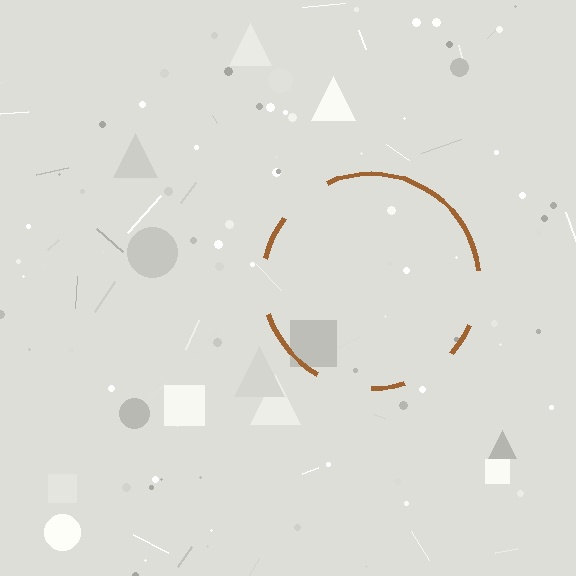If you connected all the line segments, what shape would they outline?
They would outline a circle.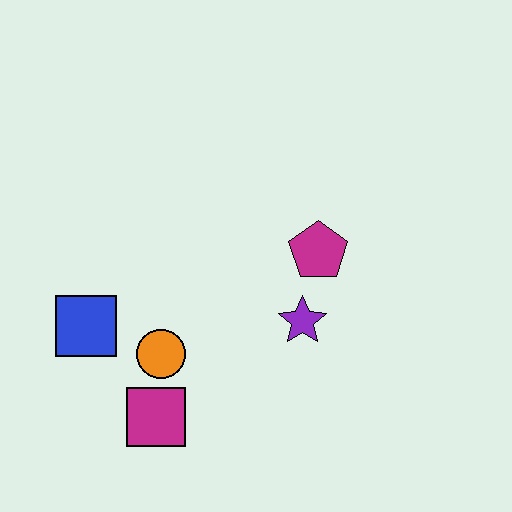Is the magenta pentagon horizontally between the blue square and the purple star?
No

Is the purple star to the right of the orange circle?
Yes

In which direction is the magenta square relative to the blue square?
The magenta square is below the blue square.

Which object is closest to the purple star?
The magenta pentagon is closest to the purple star.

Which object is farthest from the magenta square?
The magenta pentagon is farthest from the magenta square.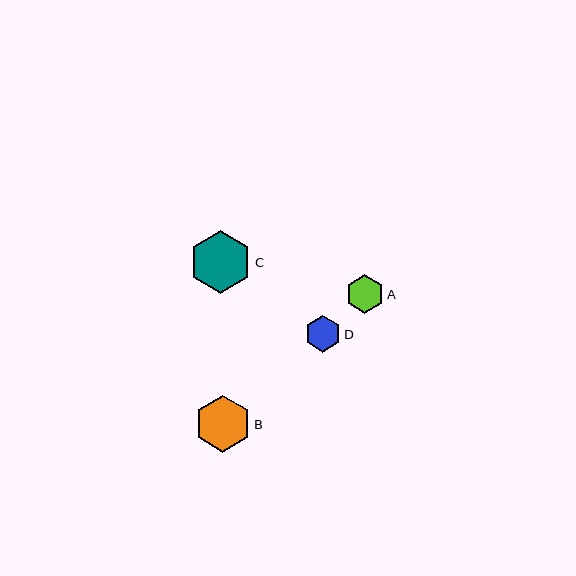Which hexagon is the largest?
Hexagon C is the largest with a size of approximately 63 pixels.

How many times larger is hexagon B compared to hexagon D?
Hexagon B is approximately 1.5 times the size of hexagon D.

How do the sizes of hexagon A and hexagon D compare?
Hexagon A and hexagon D are approximately the same size.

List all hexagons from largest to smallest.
From largest to smallest: C, B, A, D.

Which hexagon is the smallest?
Hexagon D is the smallest with a size of approximately 37 pixels.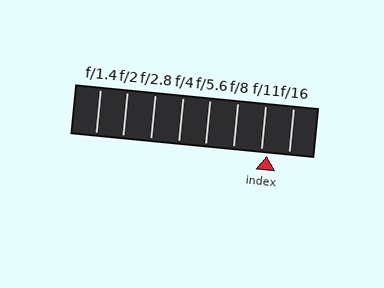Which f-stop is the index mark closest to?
The index mark is closest to f/11.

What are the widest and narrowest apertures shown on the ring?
The widest aperture shown is f/1.4 and the narrowest is f/16.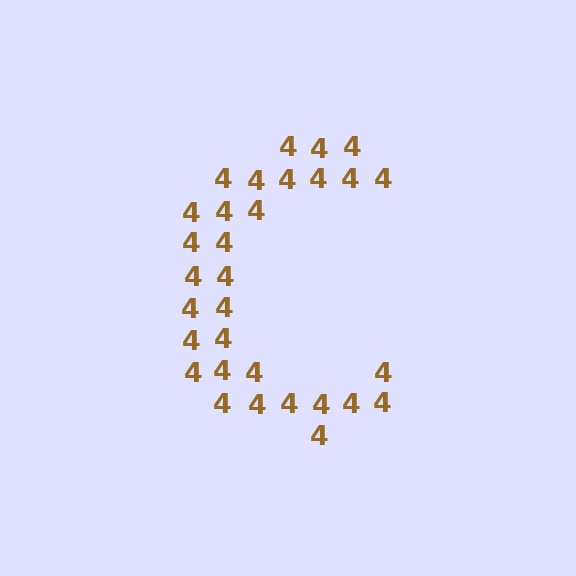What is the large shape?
The large shape is the letter C.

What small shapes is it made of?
It is made of small digit 4's.